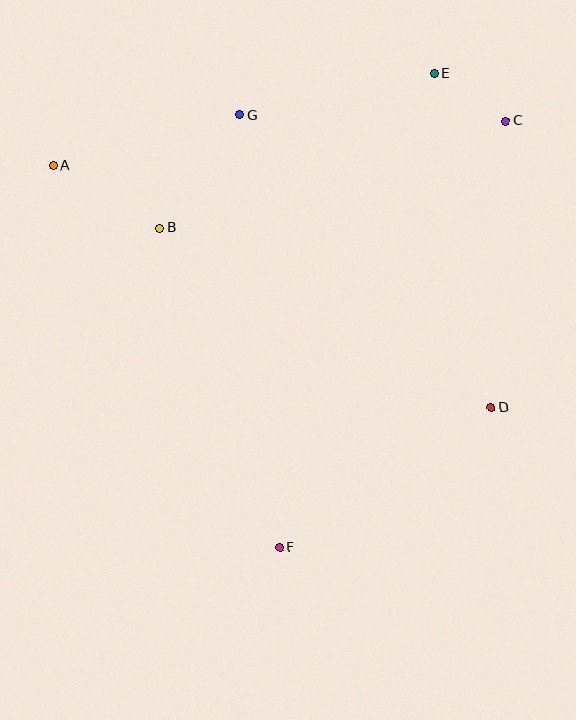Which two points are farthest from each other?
Points A and D are farthest from each other.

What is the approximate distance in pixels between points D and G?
The distance between D and G is approximately 385 pixels.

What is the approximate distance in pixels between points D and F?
The distance between D and F is approximately 254 pixels.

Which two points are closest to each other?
Points C and E are closest to each other.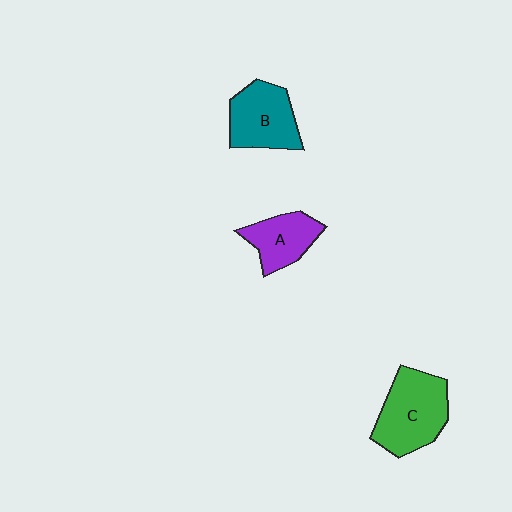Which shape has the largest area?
Shape C (green).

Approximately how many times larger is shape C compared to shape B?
Approximately 1.2 times.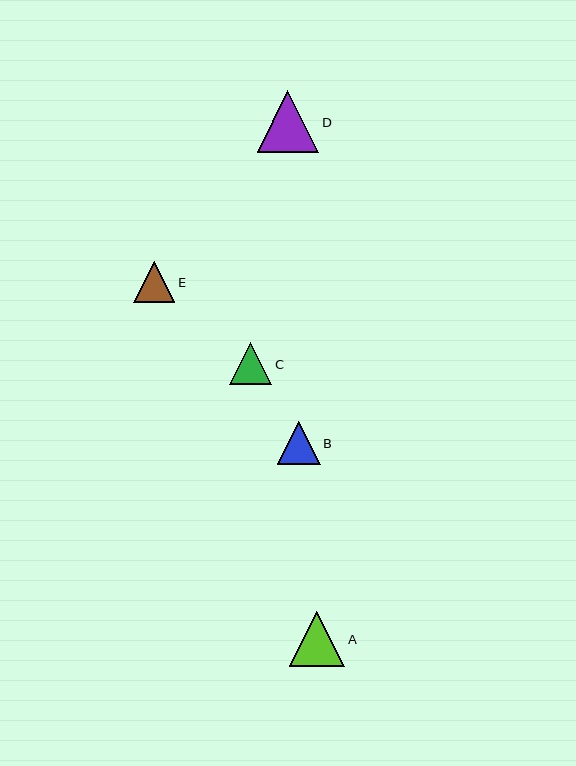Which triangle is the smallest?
Triangle E is the smallest with a size of approximately 42 pixels.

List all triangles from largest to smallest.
From largest to smallest: D, A, B, C, E.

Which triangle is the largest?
Triangle D is the largest with a size of approximately 62 pixels.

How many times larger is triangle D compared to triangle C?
Triangle D is approximately 1.4 times the size of triangle C.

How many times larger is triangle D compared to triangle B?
Triangle D is approximately 1.4 times the size of triangle B.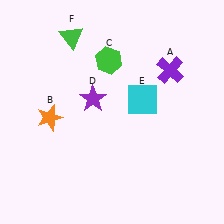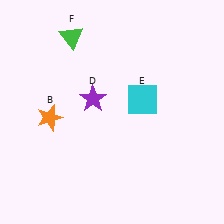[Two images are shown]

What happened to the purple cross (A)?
The purple cross (A) was removed in Image 2. It was in the top-right area of Image 1.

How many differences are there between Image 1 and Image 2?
There are 2 differences between the two images.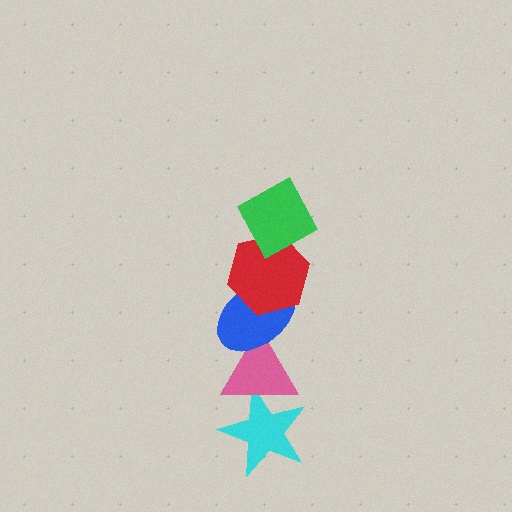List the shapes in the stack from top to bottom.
From top to bottom: the green diamond, the red hexagon, the blue ellipse, the pink triangle, the cyan star.